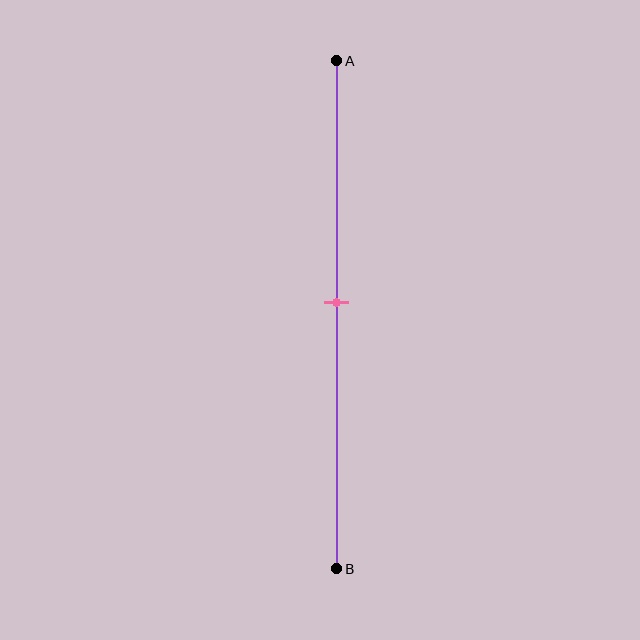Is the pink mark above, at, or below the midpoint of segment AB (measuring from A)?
The pink mark is approximately at the midpoint of segment AB.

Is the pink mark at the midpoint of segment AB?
Yes, the mark is approximately at the midpoint.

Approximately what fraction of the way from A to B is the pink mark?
The pink mark is approximately 50% of the way from A to B.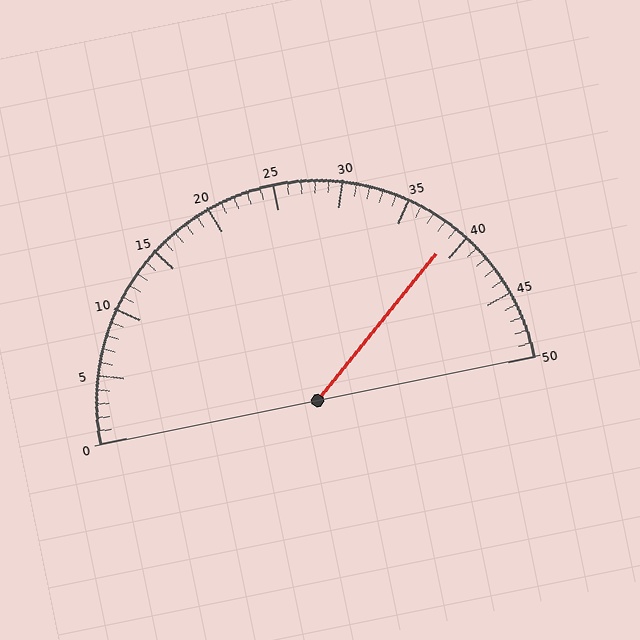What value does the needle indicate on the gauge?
The needle indicates approximately 39.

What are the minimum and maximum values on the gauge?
The gauge ranges from 0 to 50.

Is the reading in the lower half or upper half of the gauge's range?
The reading is in the upper half of the range (0 to 50).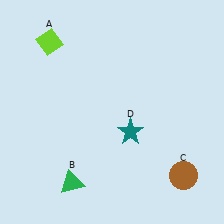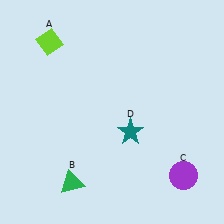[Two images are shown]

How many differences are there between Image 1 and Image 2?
There is 1 difference between the two images.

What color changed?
The circle (C) changed from brown in Image 1 to purple in Image 2.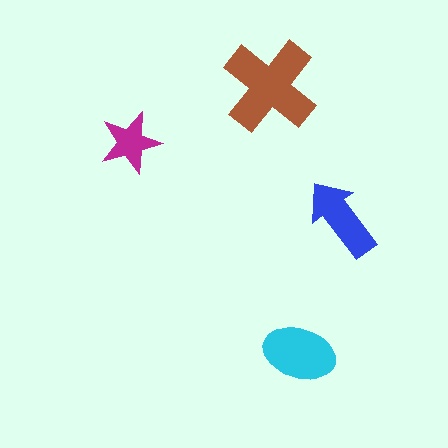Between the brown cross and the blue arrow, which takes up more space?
The brown cross.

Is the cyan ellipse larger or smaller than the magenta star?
Larger.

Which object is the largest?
The brown cross.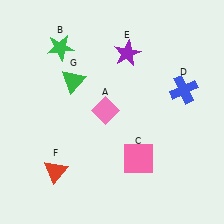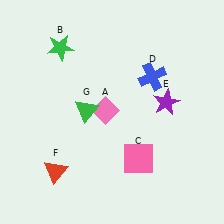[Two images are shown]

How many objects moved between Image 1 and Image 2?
3 objects moved between the two images.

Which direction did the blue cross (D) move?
The blue cross (D) moved left.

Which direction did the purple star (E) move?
The purple star (E) moved down.